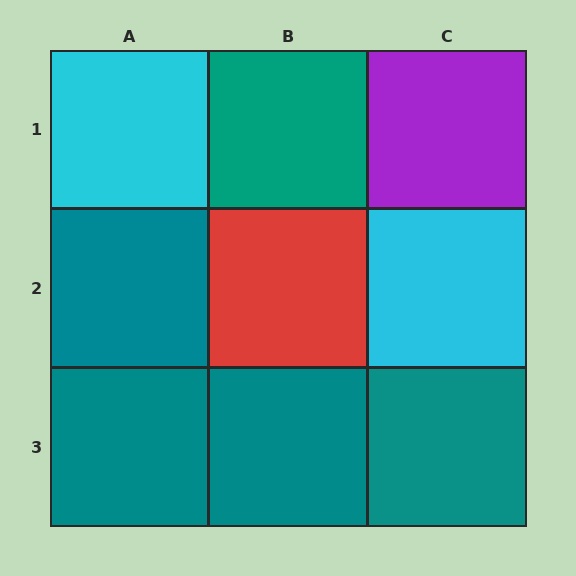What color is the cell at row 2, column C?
Cyan.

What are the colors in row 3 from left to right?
Teal, teal, teal.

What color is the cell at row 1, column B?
Teal.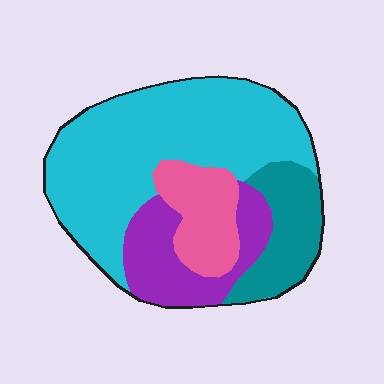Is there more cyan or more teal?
Cyan.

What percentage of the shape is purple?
Purple covers 18% of the shape.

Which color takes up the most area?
Cyan, at roughly 50%.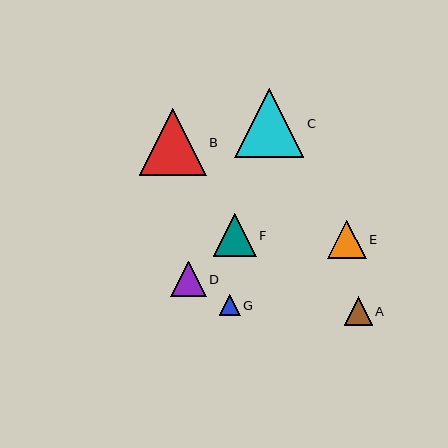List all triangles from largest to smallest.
From largest to smallest: C, B, F, E, D, A, G.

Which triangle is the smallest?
Triangle G is the smallest with a size of approximately 21 pixels.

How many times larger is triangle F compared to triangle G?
Triangle F is approximately 2.0 times the size of triangle G.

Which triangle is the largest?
Triangle C is the largest with a size of approximately 69 pixels.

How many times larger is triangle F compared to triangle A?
Triangle F is approximately 1.5 times the size of triangle A.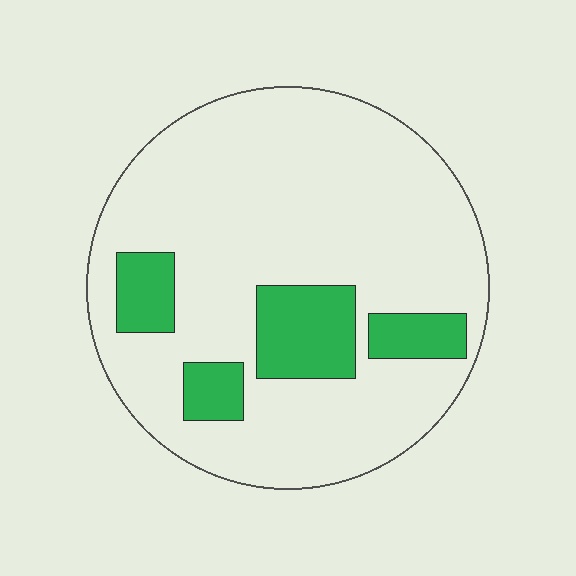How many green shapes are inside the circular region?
4.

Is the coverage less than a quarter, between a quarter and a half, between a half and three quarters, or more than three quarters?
Less than a quarter.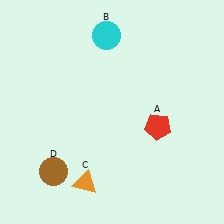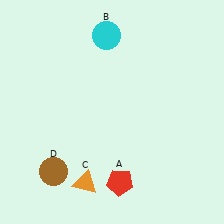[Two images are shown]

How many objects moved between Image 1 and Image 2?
1 object moved between the two images.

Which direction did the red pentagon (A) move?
The red pentagon (A) moved down.